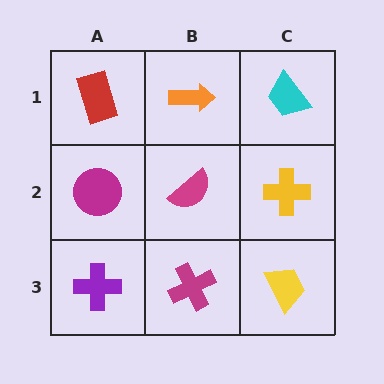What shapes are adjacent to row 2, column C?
A cyan trapezoid (row 1, column C), a yellow trapezoid (row 3, column C), a magenta semicircle (row 2, column B).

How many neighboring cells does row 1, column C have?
2.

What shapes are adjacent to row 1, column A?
A magenta circle (row 2, column A), an orange arrow (row 1, column B).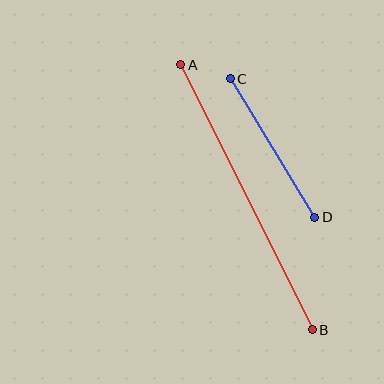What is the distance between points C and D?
The distance is approximately 162 pixels.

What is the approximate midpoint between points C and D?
The midpoint is at approximately (273, 148) pixels.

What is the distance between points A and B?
The distance is approximately 296 pixels.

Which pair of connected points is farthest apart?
Points A and B are farthest apart.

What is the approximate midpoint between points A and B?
The midpoint is at approximately (247, 197) pixels.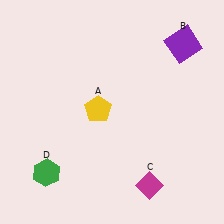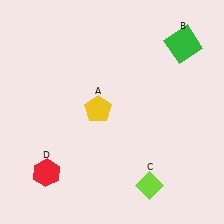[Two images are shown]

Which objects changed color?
B changed from purple to green. C changed from magenta to lime. D changed from green to red.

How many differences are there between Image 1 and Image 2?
There are 3 differences between the two images.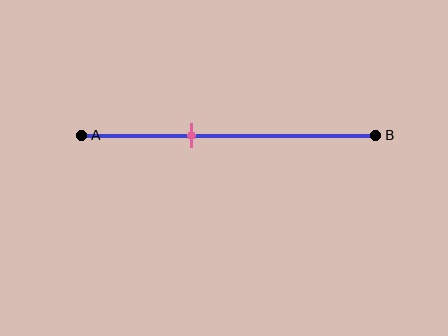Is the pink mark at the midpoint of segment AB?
No, the mark is at about 35% from A, not at the 50% midpoint.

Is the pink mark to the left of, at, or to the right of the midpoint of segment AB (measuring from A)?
The pink mark is to the left of the midpoint of segment AB.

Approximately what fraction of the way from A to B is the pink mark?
The pink mark is approximately 35% of the way from A to B.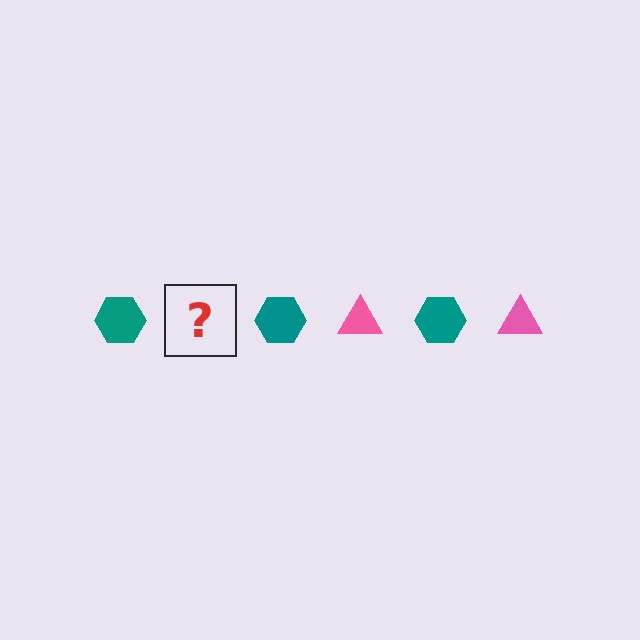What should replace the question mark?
The question mark should be replaced with a pink triangle.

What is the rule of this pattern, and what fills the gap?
The rule is that the pattern alternates between teal hexagon and pink triangle. The gap should be filled with a pink triangle.